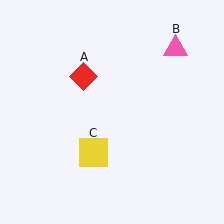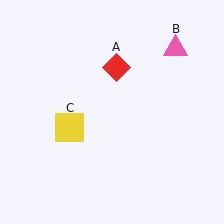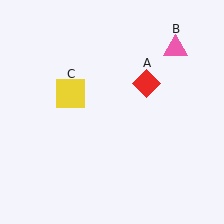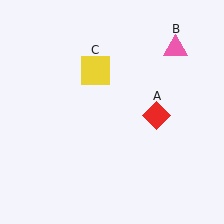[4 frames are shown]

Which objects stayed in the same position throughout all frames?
Pink triangle (object B) remained stationary.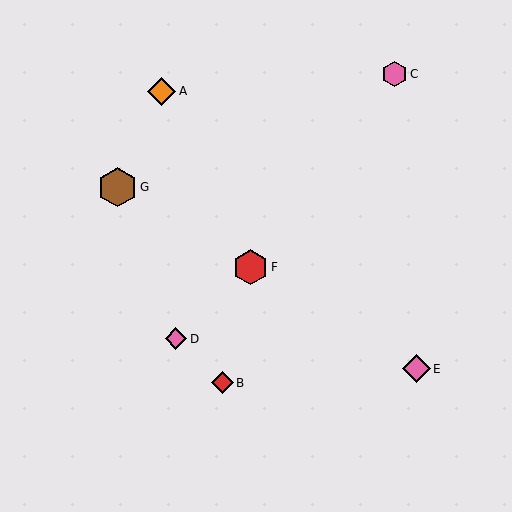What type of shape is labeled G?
Shape G is a brown hexagon.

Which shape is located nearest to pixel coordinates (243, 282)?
The red hexagon (labeled F) at (250, 267) is nearest to that location.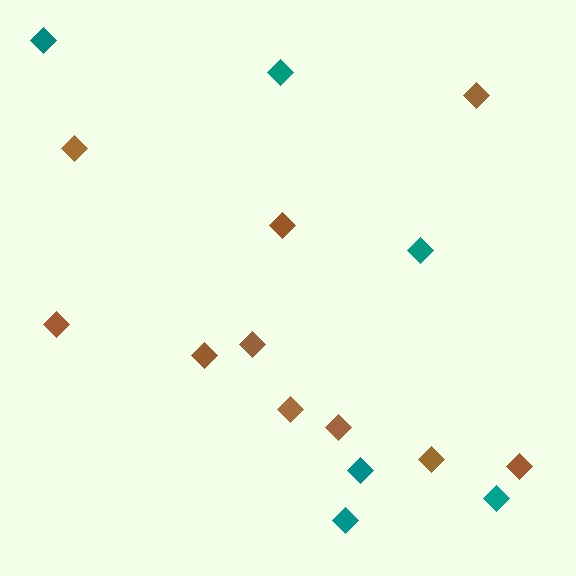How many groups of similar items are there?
There are 2 groups: one group of brown diamonds (10) and one group of teal diamonds (6).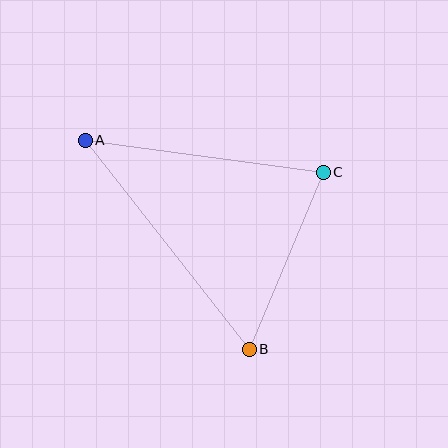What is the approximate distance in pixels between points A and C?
The distance between A and C is approximately 240 pixels.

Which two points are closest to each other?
Points B and C are closest to each other.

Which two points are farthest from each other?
Points A and B are farthest from each other.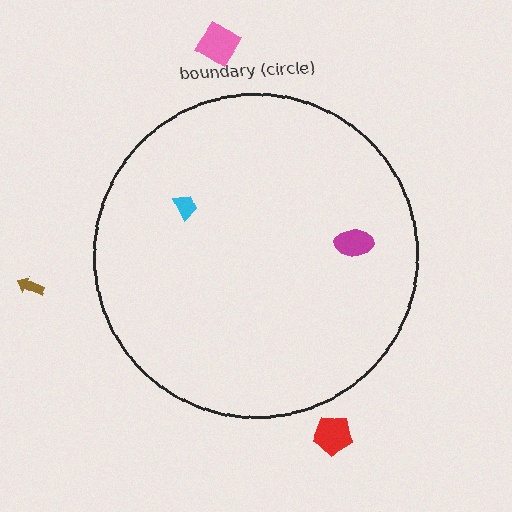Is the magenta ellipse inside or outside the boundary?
Inside.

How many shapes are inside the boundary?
2 inside, 3 outside.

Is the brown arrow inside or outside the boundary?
Outside.